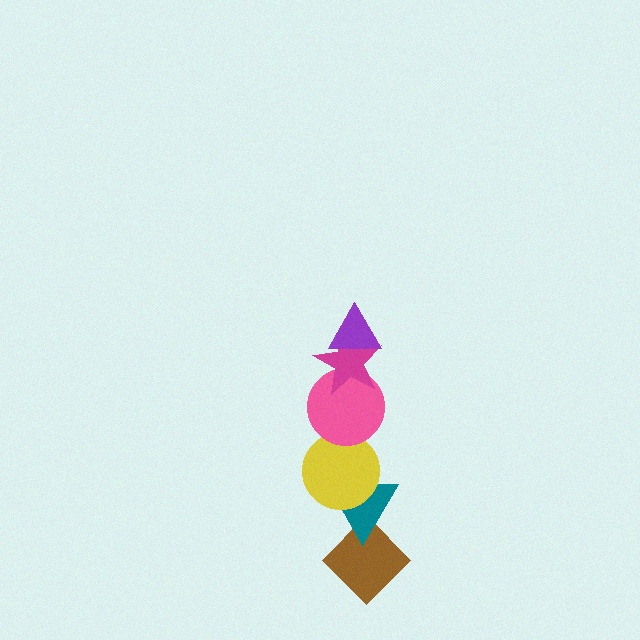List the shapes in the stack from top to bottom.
From top to bottom: the purple triangle, the magenta star, the pink circle, the yellow circle, the teal triangle, the brown diamond.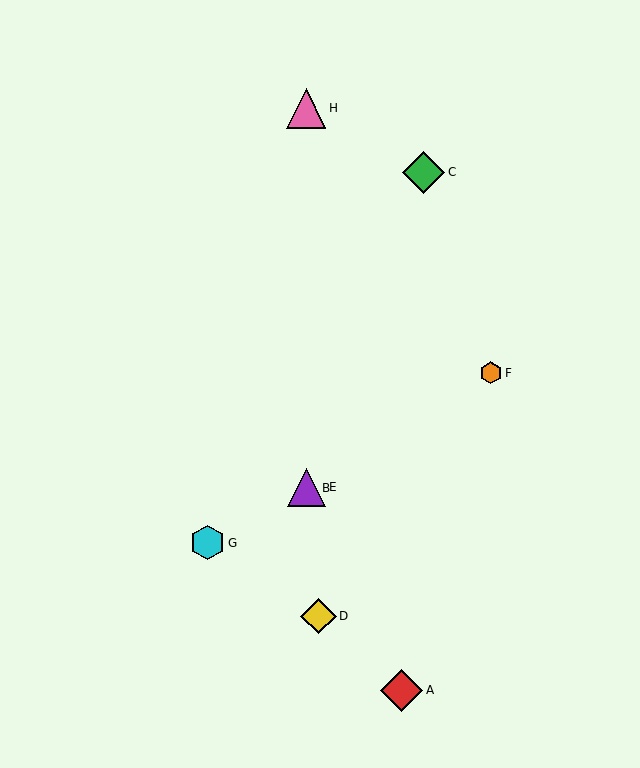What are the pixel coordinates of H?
Object H is at (306, 108).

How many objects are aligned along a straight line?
3 objects (B, C, E) are aligned along a straight line.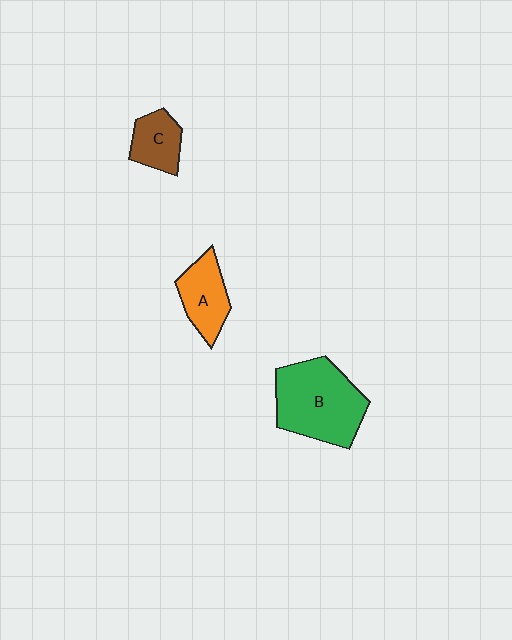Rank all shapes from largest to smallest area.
From largest to smallest: B (green), A (orange), C (brown).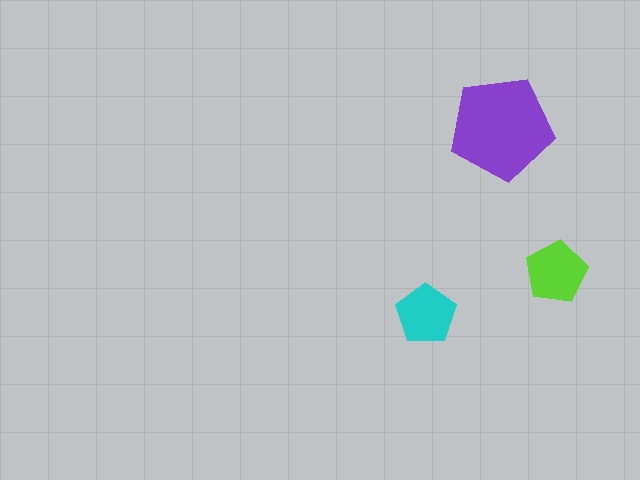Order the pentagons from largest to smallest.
the purple one, the lime one, the cyan one.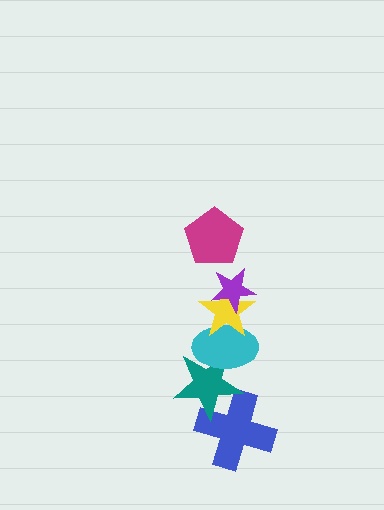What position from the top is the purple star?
The purple star is 2nd from the top.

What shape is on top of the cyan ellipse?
The yellow star is on top of the cyan ellipse.